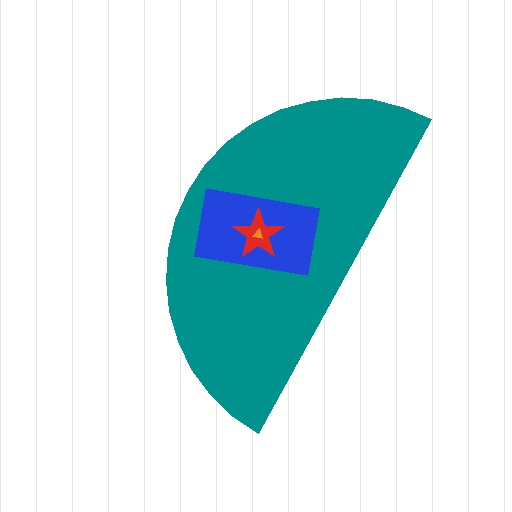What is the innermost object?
The orange triangle.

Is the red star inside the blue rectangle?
Yes.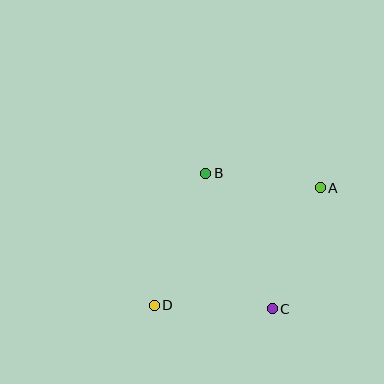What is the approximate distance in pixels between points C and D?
The distance between C and D is approximately 118 pixels.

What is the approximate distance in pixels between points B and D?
The distance between B and D is approximately 142 pixels.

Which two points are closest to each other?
Points A and B are closest to each other.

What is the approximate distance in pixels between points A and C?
The distance between A and C is approximately 130 pixels.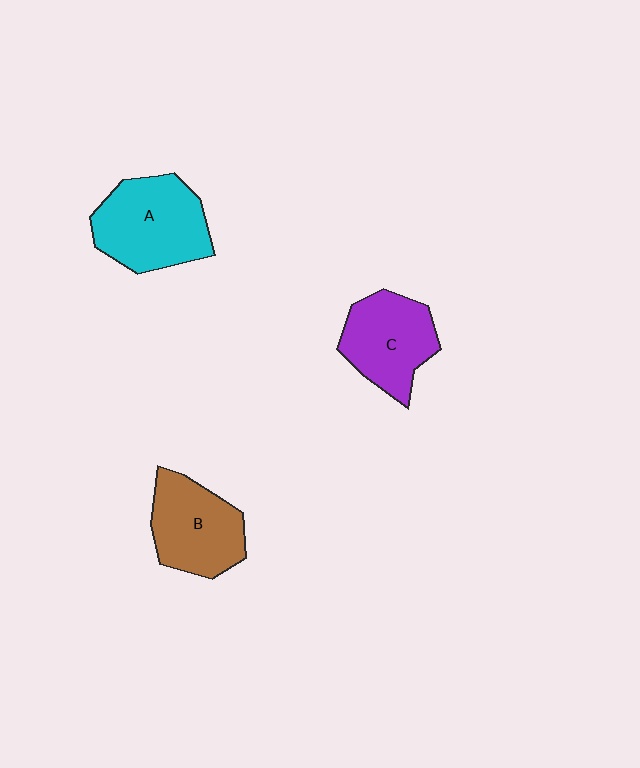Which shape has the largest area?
Shape A (cyan).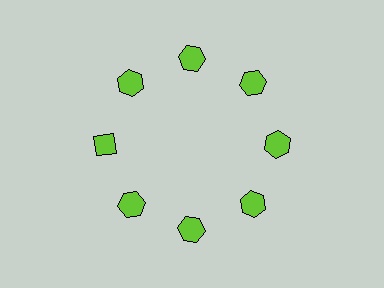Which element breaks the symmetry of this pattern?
The lime diamond at roughly the 9 o'clock position breaks the symmetry. All other shapes are lime hexagons.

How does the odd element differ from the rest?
It has a different shape: diamond instead of hexagon.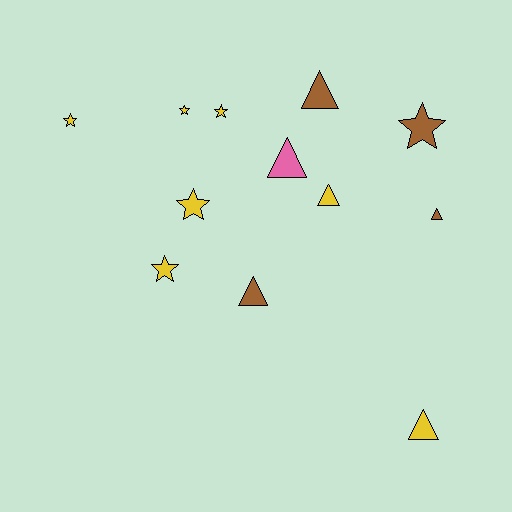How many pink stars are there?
There are no pink stars.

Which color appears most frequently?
Yellow, with 7 objects.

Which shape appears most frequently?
Star, with 6 objects.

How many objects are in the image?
There are 12 objects.